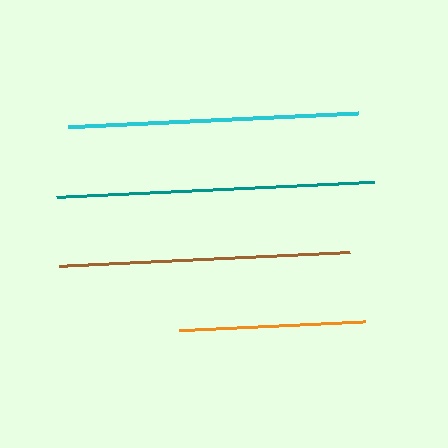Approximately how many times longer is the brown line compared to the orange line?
The brown line is approximately 1.6 times the length of the orange line.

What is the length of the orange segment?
The orange segment is approximately 187 pixels long.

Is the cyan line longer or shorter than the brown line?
The brown line is longer than the cyan line.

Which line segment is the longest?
The teal line is the longest at approximately 318 pixels.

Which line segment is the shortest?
The orange line is the shortest at approximately 187 pixels.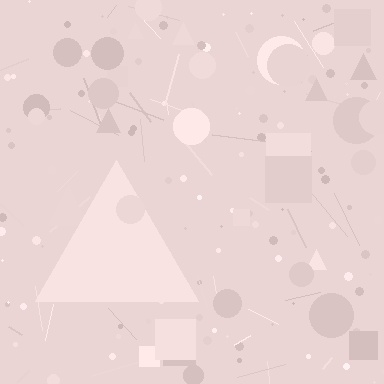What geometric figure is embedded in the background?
A triangle is embedded in the background.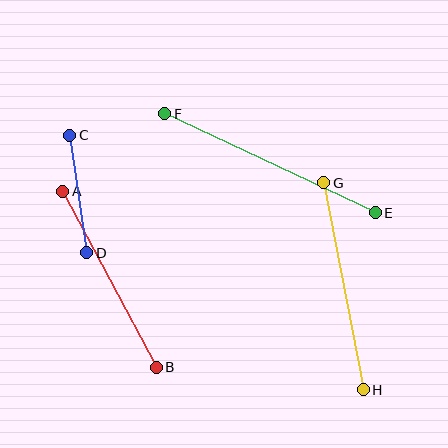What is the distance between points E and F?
The distance is approximately 233 pixels.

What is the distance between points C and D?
The distance is approximately 119 pixels.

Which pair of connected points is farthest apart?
Points E and F are farthest apart.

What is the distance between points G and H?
The distance is approximately 211 pixels.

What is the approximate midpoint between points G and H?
The midpoint is at approximately (344, 286) pixels.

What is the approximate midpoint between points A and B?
The midpoint is at approximately (109, 279) pixels.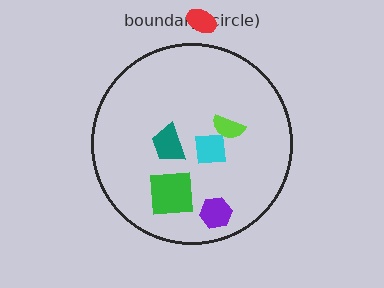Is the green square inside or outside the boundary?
Inside.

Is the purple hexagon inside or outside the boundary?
Inside.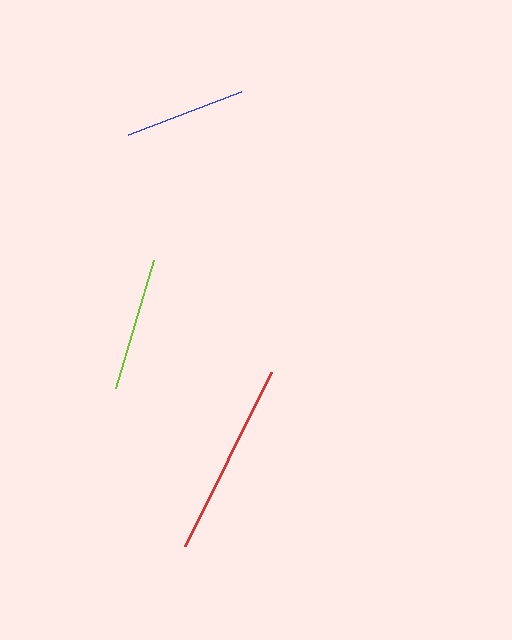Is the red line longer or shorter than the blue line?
The red line is longer than the blue line.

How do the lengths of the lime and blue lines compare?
The lime and blue lines are approximately the same length.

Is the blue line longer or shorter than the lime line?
The lime line is longer than the blue line.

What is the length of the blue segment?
The blue segment is approximately 121 pixels long.